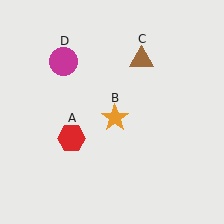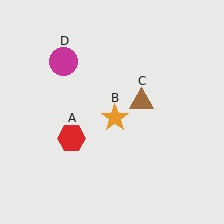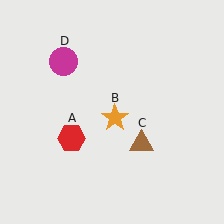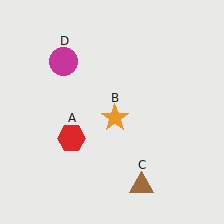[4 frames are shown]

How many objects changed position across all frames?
1 object changed position: brown triangle (object C).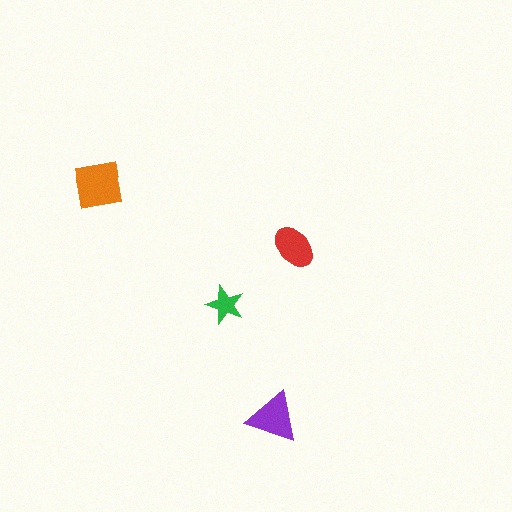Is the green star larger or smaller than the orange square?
Smaller.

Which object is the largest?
The orange square.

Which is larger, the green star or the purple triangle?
The purple triangle.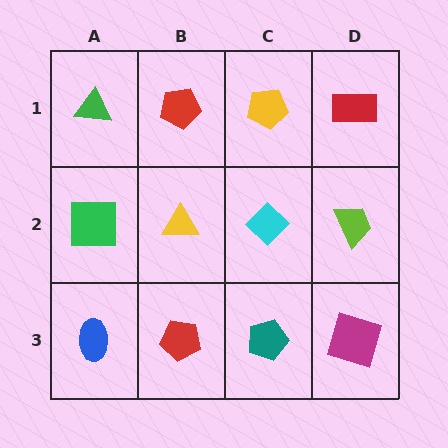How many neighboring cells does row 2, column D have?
3.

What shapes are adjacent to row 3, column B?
A yellow triangle (row 2, column B), a blue ellipse (row 3, column A), a teal pentagon (row 3, column C).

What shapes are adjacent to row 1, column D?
A lime trapezoid (row 2, column D), a yellow pentagon (row 1, column C).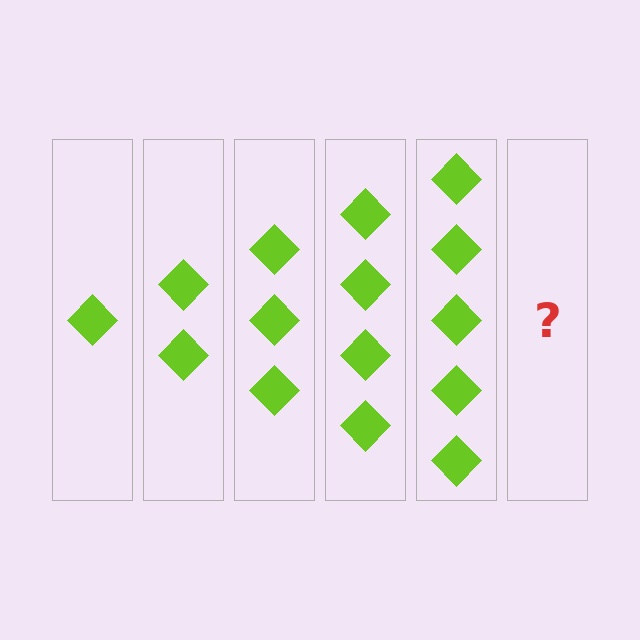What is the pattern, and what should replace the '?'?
The pattern is that each step adds one more diamond. The '?' should be 6 diamonds.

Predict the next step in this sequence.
The next step is 6 diamonds.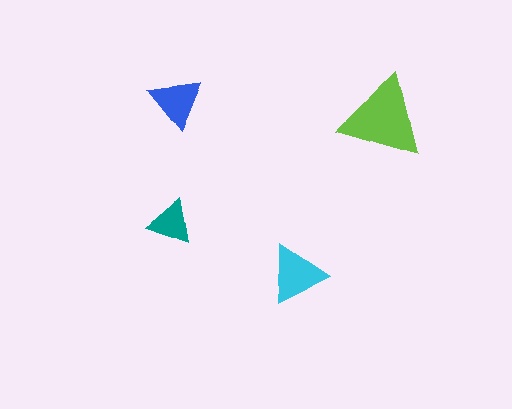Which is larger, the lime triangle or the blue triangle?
The lime one.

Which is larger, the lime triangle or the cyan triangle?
The lime one.